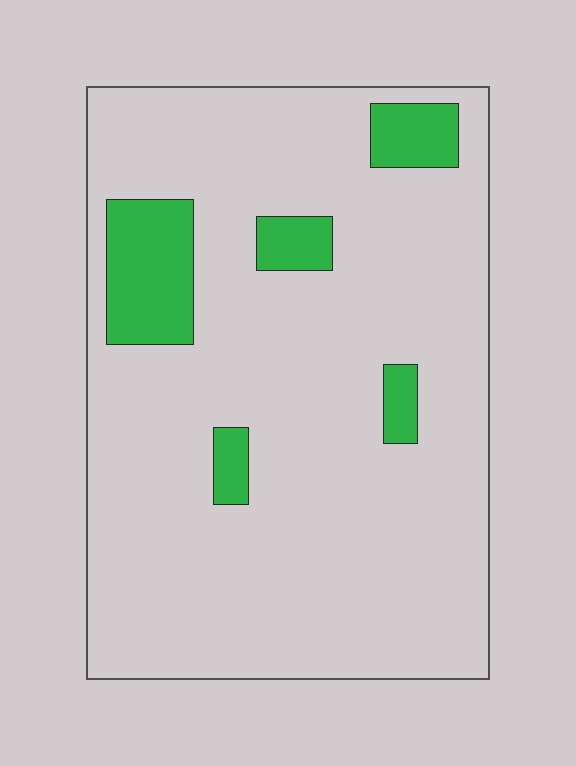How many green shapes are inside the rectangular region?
5.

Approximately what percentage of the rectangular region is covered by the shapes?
Approximately 10%.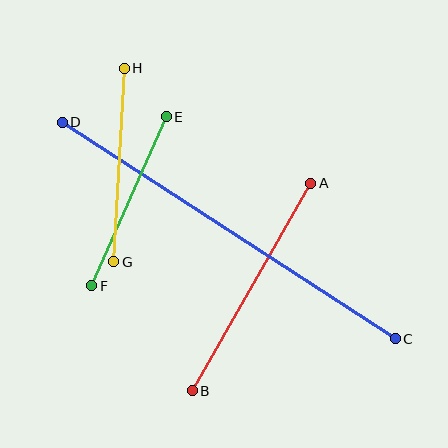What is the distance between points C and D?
The distance is approximately 397 pixels.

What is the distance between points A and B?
The distance is approximately 239 pixels.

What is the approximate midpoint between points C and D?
The midpoint is at approximately (229, 231) pixels.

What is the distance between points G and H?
The distance is approximately 194 pixels.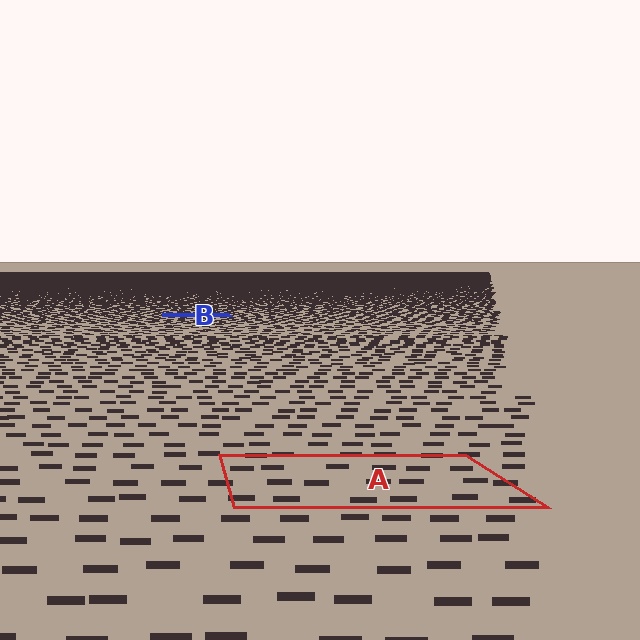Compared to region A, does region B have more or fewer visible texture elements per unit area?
Region B has more texture elements per unit area — they are packed more densely because it is farther away.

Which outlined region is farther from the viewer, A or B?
Region B is farther from the viewer — the texture elements inside it appear smaller and more densely packed.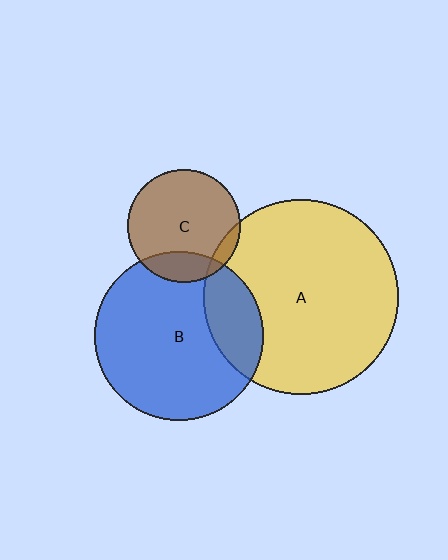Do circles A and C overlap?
Yes.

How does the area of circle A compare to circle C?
Approximately 3.0 times.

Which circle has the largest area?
Circle A (yellow).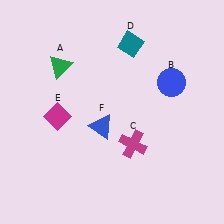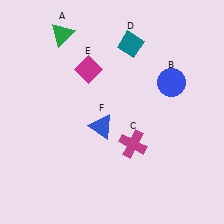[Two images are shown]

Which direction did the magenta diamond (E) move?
The magenta diamond (E) moved up.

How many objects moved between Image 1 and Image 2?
2 objects moved between the two images.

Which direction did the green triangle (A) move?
The green triangle (A) moved up.